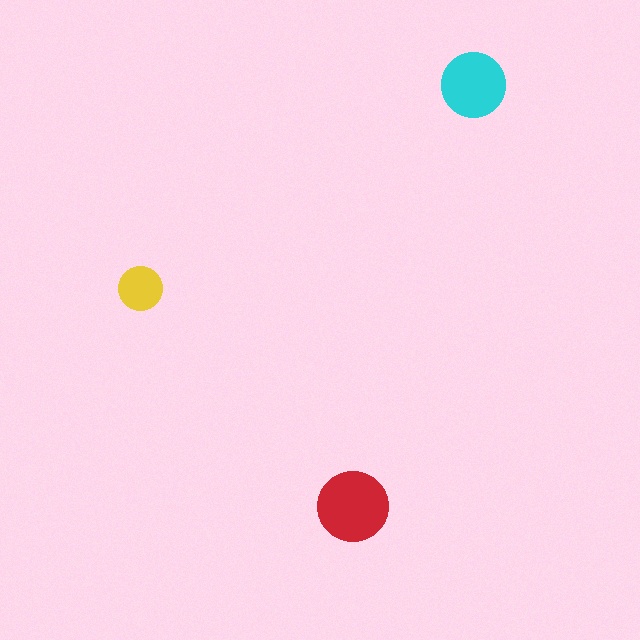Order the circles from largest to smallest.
the red one, the cyan one, the yellow one.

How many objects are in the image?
There are 3 objects in the image.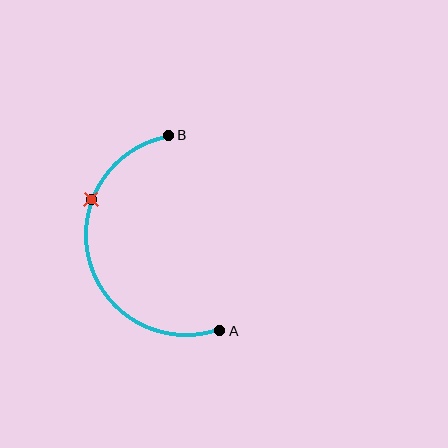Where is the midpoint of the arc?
The arc midpoint is the point on the curve farthest from the straight line joining A and B. It sits to the left of that line.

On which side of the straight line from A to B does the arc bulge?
The arc bulges to the left of the straight line connecting A and B.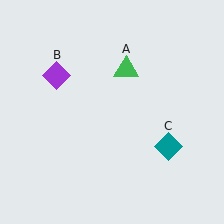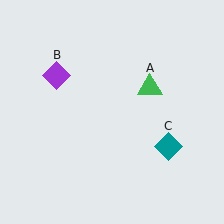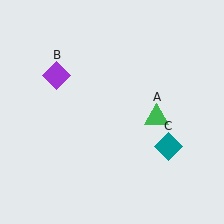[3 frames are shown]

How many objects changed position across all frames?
1 object changed position: green triangle (object A).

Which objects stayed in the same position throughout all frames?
Purple diamond (object B) and teal diamond (object C) remained stationary.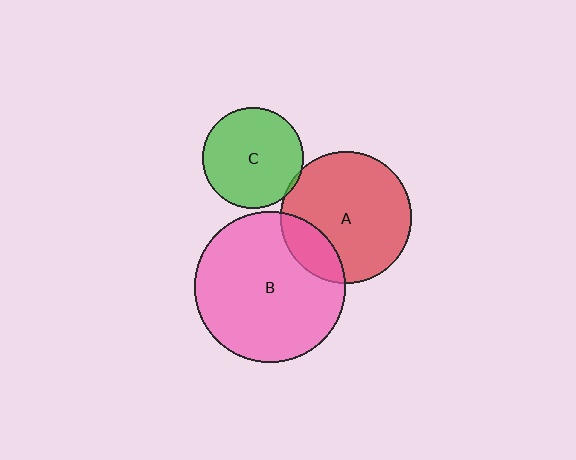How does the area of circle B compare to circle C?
Approximately 2.2 times.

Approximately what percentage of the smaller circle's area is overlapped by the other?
Approximately 5%.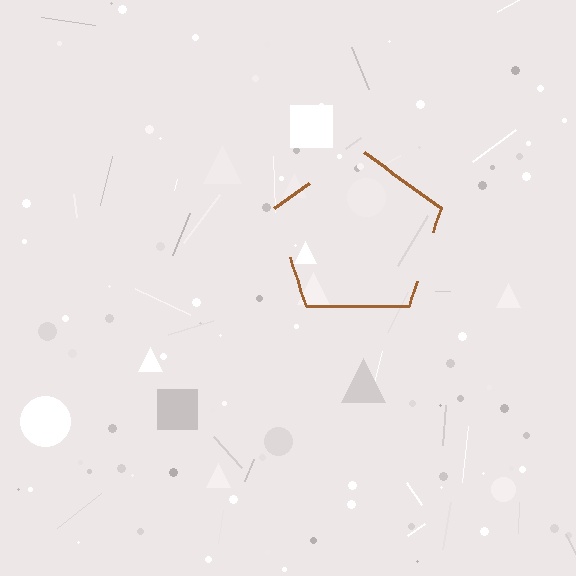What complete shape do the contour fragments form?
The contour fragments form a pentagon.